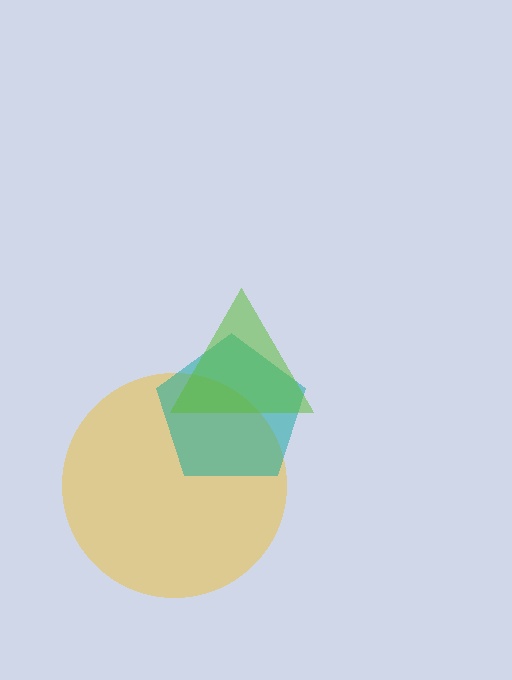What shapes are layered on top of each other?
The layered shapes are: a yellow circle, a teal pentagon, a lime triangle.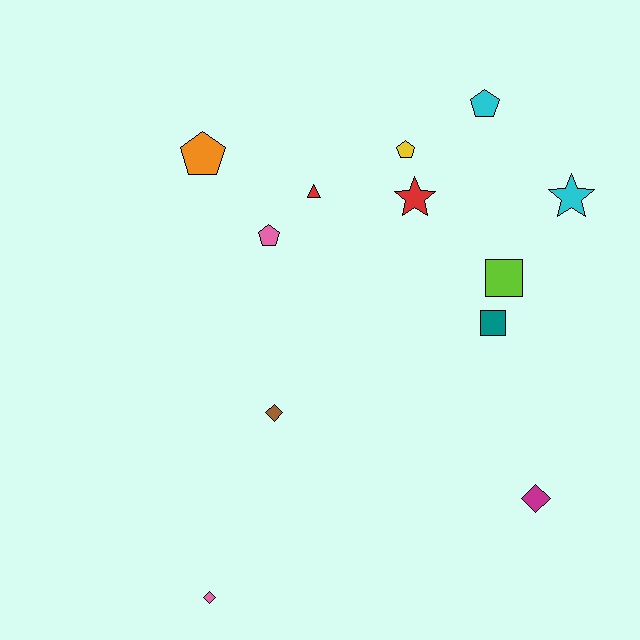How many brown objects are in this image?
There is 1 brown object.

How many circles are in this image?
There are no circles.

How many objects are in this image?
There are 12 objects.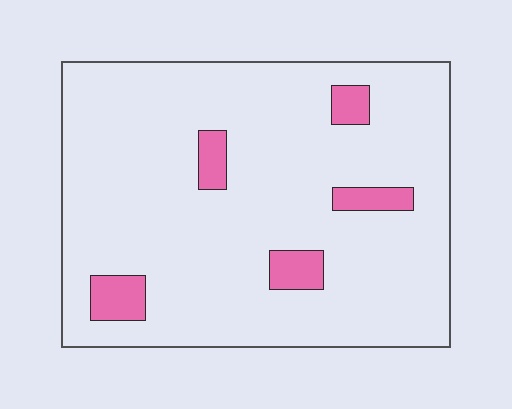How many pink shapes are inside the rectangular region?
5.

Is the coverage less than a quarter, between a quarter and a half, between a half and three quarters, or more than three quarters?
Less than a quarter.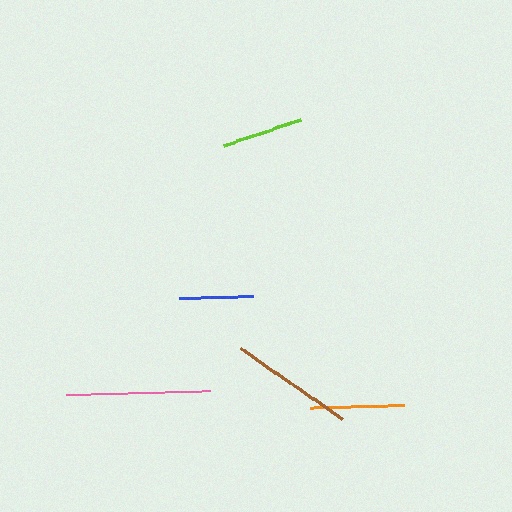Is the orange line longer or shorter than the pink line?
The pink line is longer than the orange line.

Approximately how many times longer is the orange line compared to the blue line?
The orange line is approximately 1.3 times the length of the blue line.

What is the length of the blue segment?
The blue segment is approximately 74 pixels long.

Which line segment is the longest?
The pink line is the longest at approximately 144 pixels.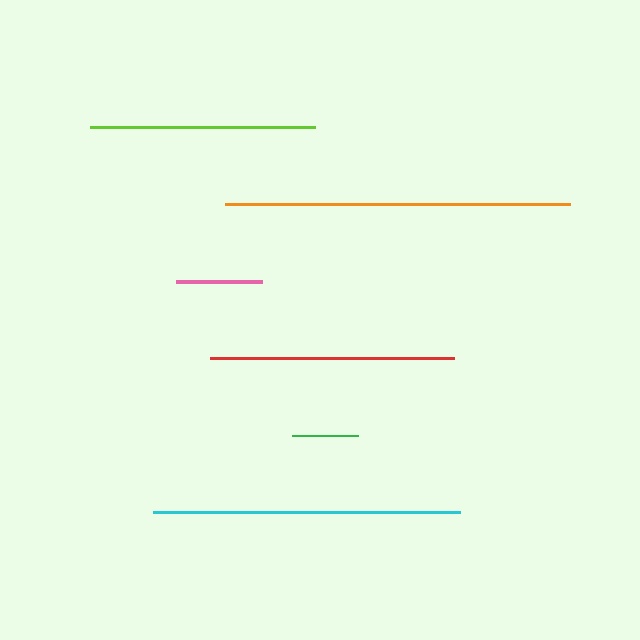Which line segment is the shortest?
The green line is the shortest at approximately 66 pixels.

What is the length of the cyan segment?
The cyan segment is approximately 307 pixels long.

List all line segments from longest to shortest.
From longest to shortest: orange, cyan, red, lime, pink, green.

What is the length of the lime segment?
The lime segment is approximately 225 pixels long.